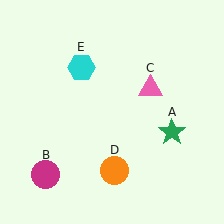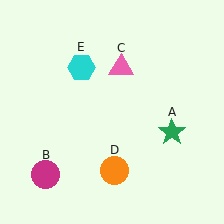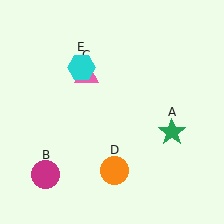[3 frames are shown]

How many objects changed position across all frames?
1 object changed position: pink triangle (object C).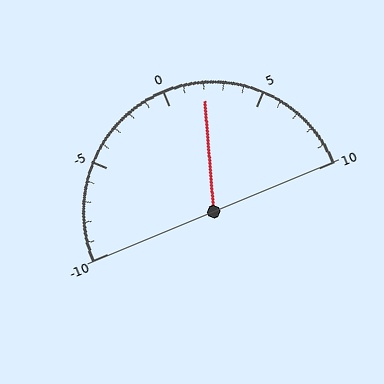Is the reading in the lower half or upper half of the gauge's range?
The reading is in the upper half of the range (-10 to 10).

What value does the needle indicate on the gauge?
The needle indicates approximately 2.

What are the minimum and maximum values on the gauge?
The gauge ranges from -10 to 10.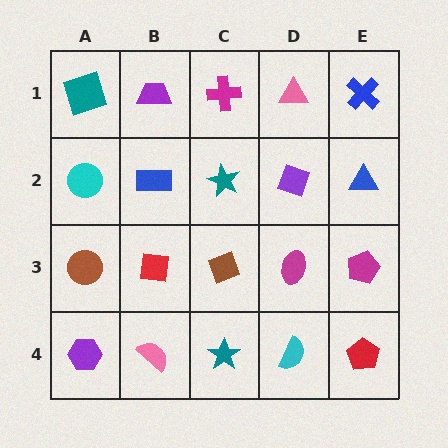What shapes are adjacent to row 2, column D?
A pink triangle (row 1, column D), a magenta ellipse (row 3, column D), a teal star (row 2, column C), a blue triangle (row 2, column E).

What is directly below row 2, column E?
A magenta pentagon.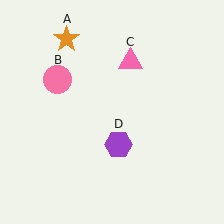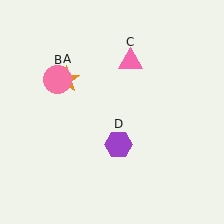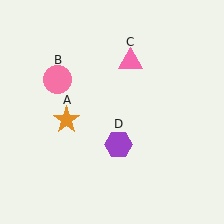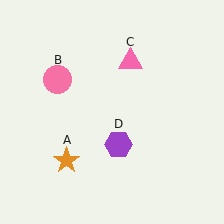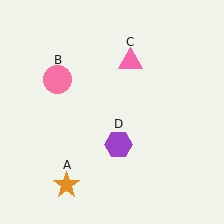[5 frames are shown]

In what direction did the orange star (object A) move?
The orange star (object A) moved down.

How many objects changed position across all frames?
1 object changed position: orange star (object A).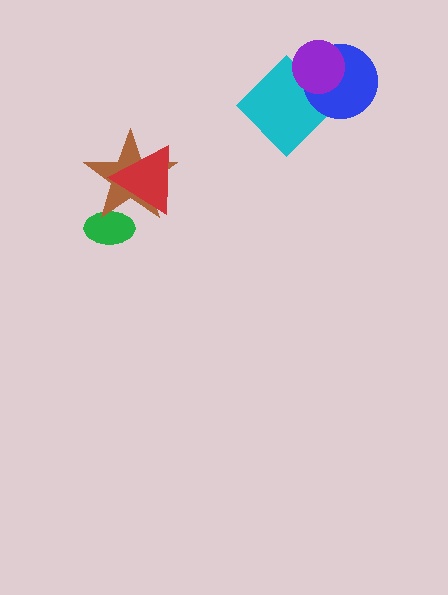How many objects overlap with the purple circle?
2 objects overlap with the purple circle.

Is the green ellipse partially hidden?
Yes, it is partially covered by another shape.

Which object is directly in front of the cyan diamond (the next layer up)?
The blue circle is directly in front of the cyan diamond.